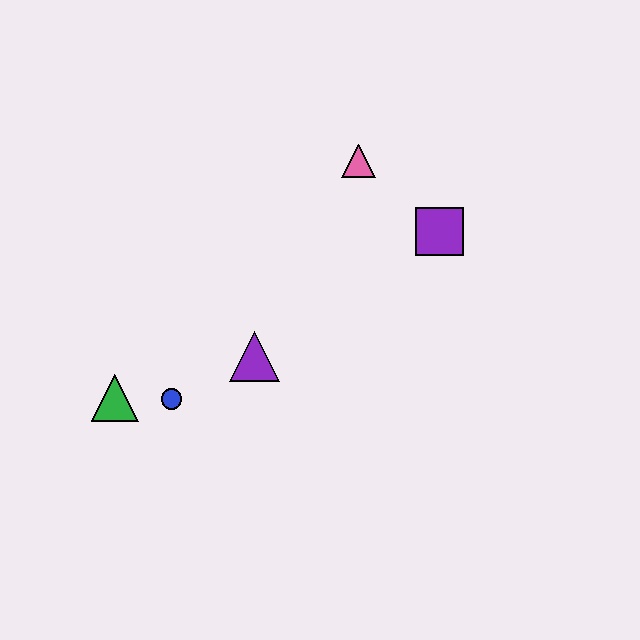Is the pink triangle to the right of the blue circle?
Yes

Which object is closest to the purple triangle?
The blue circle is closest to the purple triangle.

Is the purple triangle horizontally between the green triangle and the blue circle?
No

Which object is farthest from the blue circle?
The purple square is farthest from the blue circle.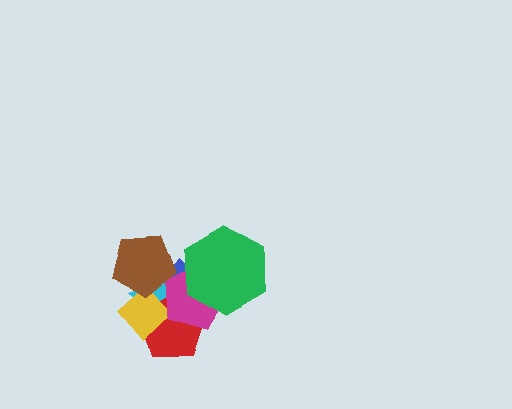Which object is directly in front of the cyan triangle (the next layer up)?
The red pentagon is directly in front of the cyan triangle.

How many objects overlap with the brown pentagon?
4 objects overlap with the brown pentagon.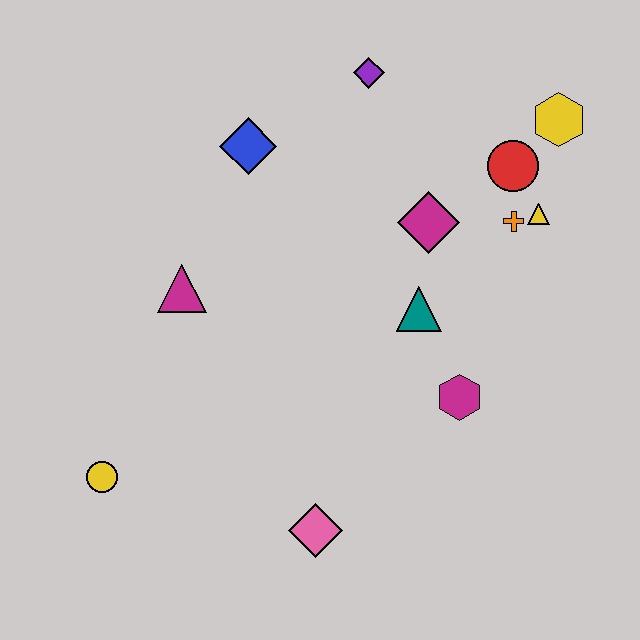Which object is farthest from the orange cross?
The yellow circle is farthest from the orange cross.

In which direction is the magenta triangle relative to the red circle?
The magenta triangle is to the left of the red circle.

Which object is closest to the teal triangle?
The magenta diamond is closest to the teal triangle.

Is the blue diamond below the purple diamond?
Yes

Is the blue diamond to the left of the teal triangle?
Yes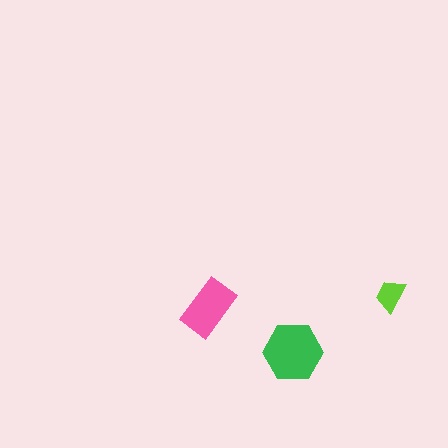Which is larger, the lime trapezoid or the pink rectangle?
The pink rectangle.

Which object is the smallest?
The lime trapezoid.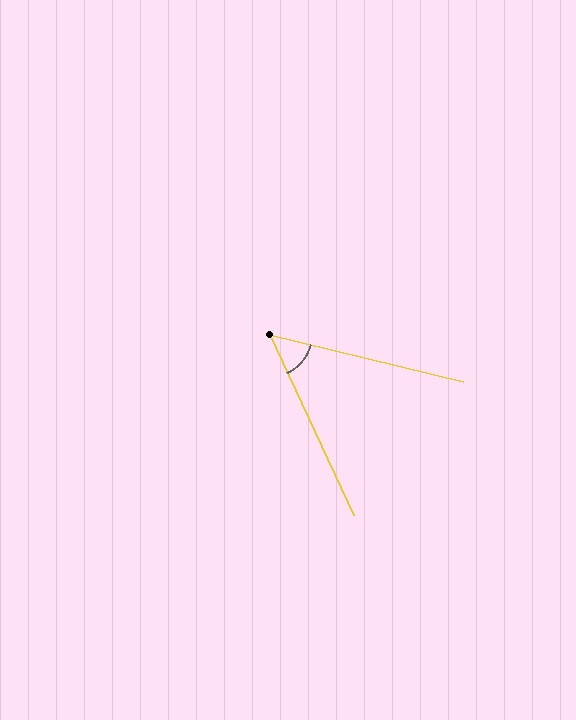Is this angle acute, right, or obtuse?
It is acute.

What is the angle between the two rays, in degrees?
Approximately 52 degrees.